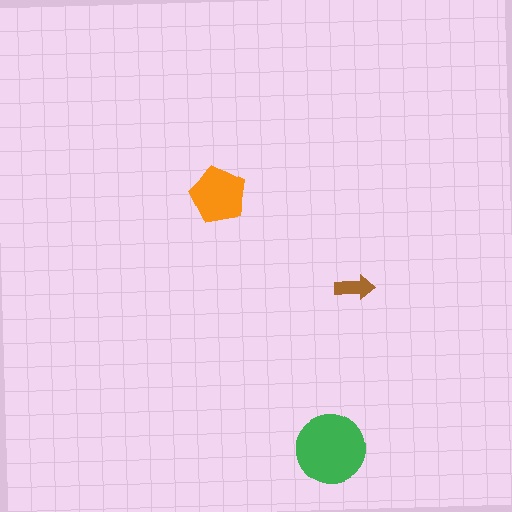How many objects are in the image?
There are 3 objects in the image.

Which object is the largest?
The green circle.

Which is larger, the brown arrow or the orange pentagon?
The orange pentagon.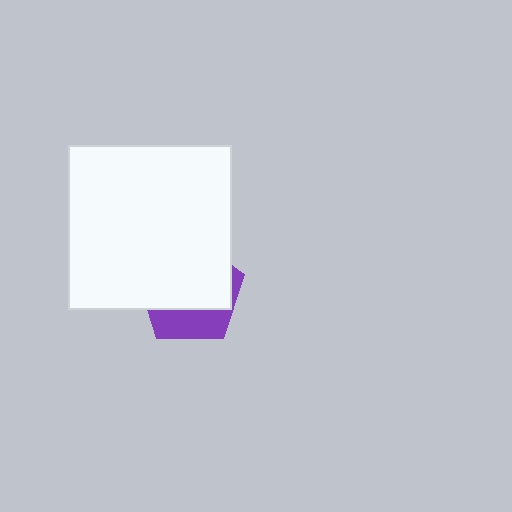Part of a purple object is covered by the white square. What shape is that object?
It is a pentagon.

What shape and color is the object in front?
The object in front is a white square.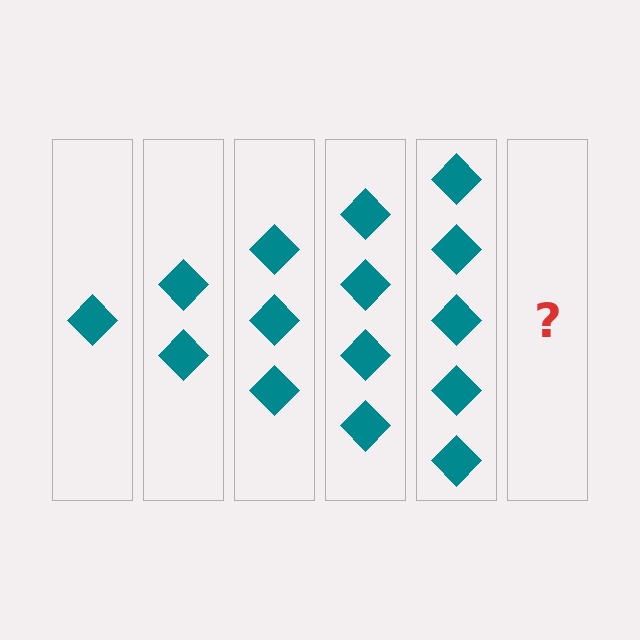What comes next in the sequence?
The next element should be 6 diamonds.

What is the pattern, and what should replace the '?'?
The pattern is that each step adds one more diamond. The '?' should be 6 diamonds.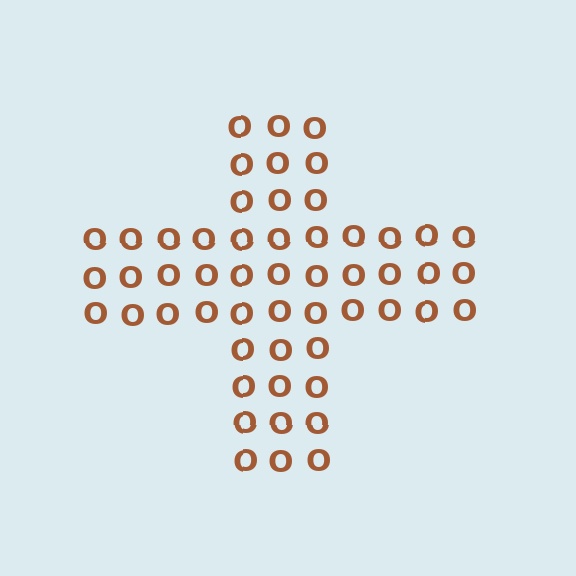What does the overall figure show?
The overall figure shows a cross.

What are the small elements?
The small elements are letter O's.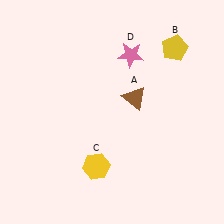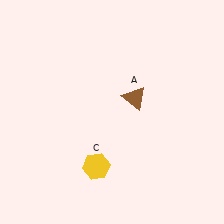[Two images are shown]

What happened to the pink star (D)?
The pink star (D) was removed in Image 2. It was in the top-right area of Image 1.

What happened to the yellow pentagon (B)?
The yellow pentagon (B) was removed in Image 2. It was in the top-right area of Image 1.